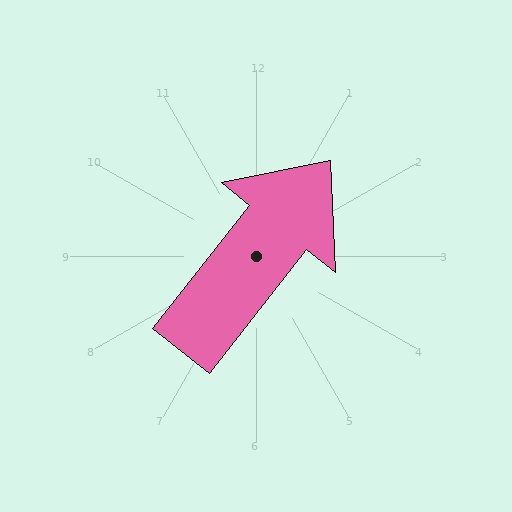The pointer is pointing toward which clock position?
Roughly 1 o'clock.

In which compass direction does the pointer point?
Northeast.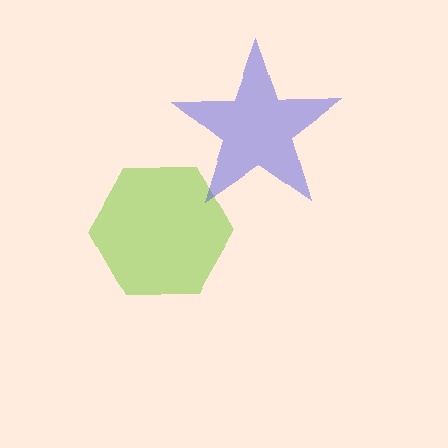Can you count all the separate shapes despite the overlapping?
Yes, there are 2 separate shapes.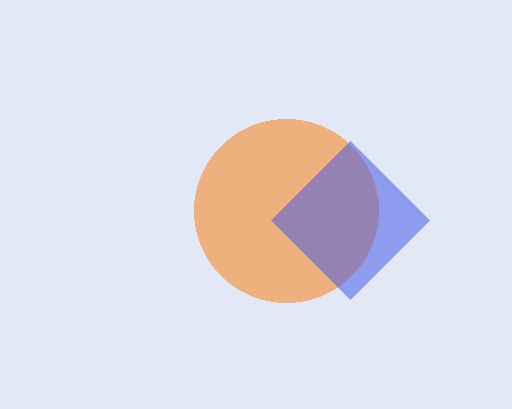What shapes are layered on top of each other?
The layered shapes are: an orange circle, a blue diamond.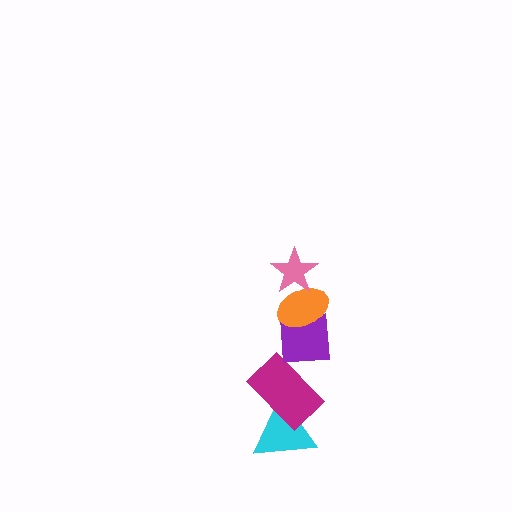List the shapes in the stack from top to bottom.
From top to bottom: the pink star, the orange ellipse, the purple square, the magenta rectangle, the cyan triangle.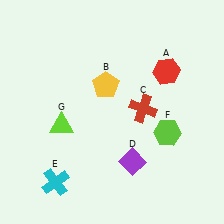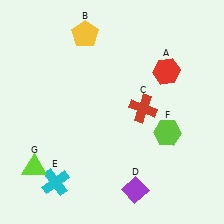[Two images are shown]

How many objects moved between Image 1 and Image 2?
3 objects moved between the two images.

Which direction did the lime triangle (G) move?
The lime triangle (G) moved down.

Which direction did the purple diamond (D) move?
The purple diamond (D) moved down.